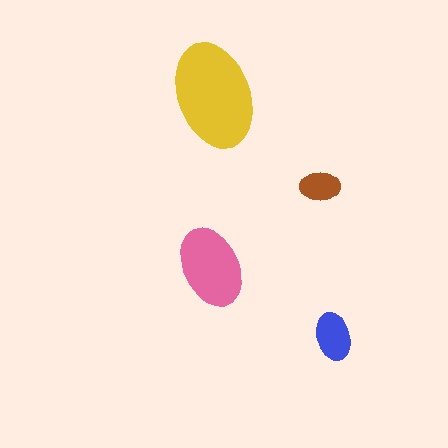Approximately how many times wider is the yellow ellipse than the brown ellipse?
About 2.5 times wider.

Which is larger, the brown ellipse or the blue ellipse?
The blue one.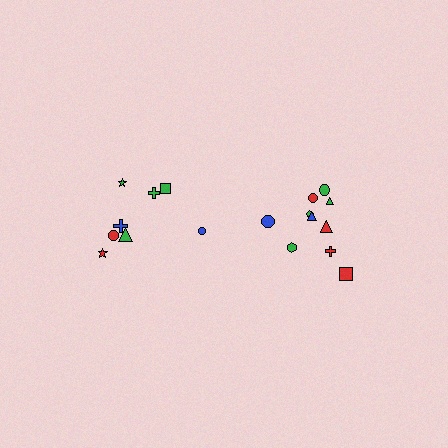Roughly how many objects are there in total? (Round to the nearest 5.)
Roughly 20 objects in total.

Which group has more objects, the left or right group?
The right group.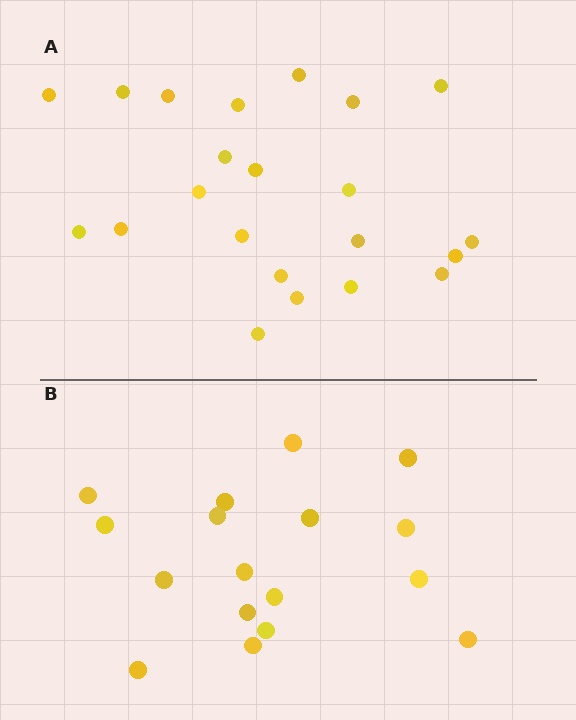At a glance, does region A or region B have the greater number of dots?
Region A (the top region) has more dots.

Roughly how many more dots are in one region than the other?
Region A has about 5 more dots than region B.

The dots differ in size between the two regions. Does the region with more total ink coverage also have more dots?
No. Region B has more total ink coverage because its dots are larger, but region A actually contains more individual dots. Total area can be misleading — the number of items is what matters here.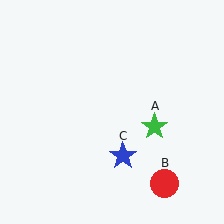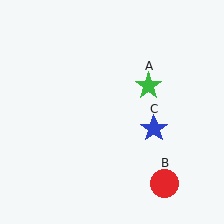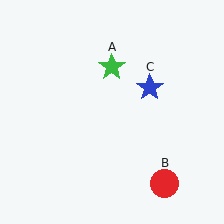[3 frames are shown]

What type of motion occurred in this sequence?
The green star (object A), blue star (object C) rotated counterclockwise around the center of the scene.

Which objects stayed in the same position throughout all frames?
Red circle (object B) remained stationary.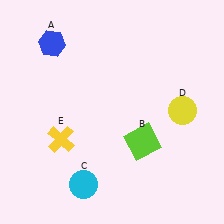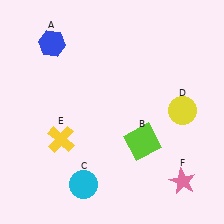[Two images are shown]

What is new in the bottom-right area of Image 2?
A pink star (F) was added in the bottom-right area of Image 2.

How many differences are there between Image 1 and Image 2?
There is 1 difference between the two images.